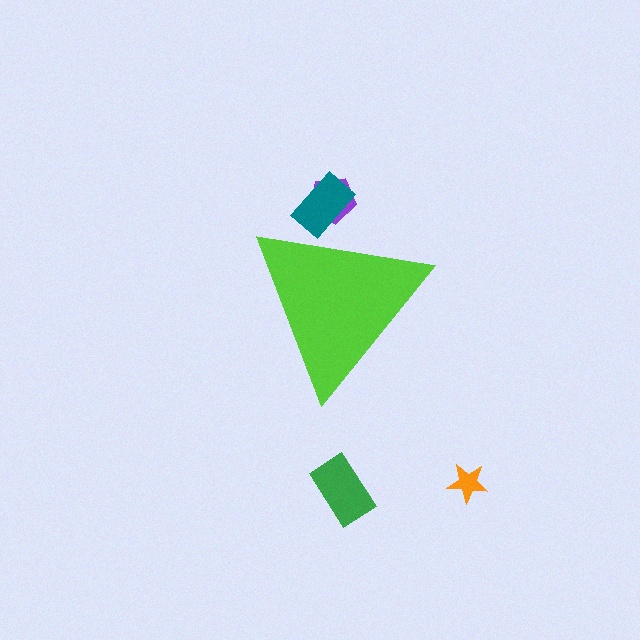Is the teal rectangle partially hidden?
Yes, the teal rectangle is partially hidden behind the lime triangle.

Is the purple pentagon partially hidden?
Yes, the purple pentagon is partially hidden behind the lime triangle.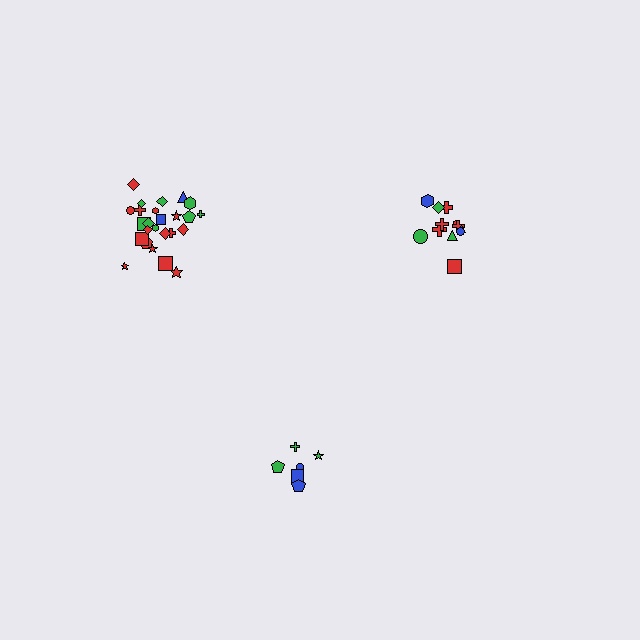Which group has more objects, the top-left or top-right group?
The top-left group.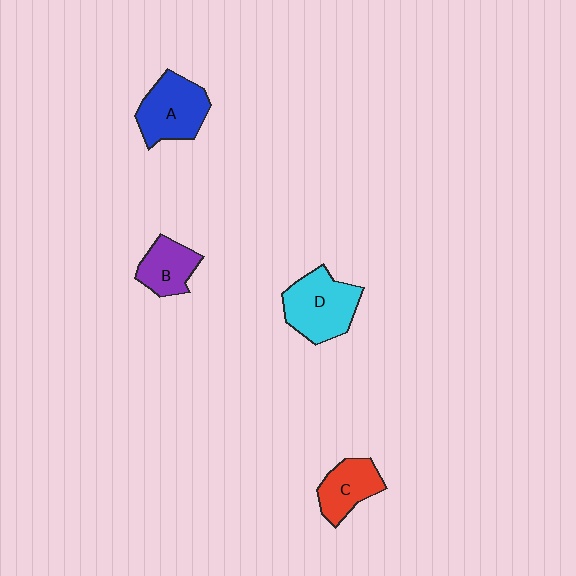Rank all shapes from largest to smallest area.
From largest to smallest: D (cyan), A (blue), C (red), B (purple).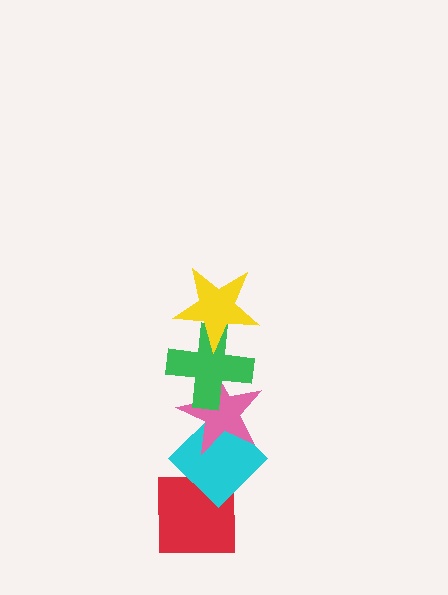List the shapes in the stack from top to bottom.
From top to bottom: the yellow star, the green cross, the pink star, the cyan diamond, the red square.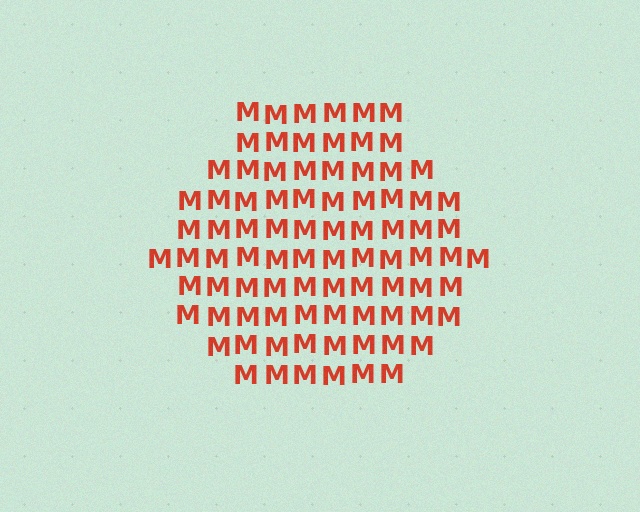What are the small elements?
The small elements are letter M's.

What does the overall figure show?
The overall figure shows a hexagon.